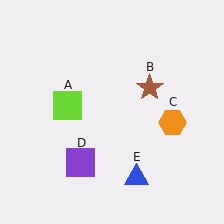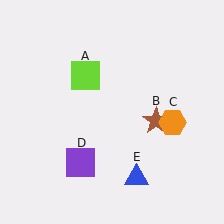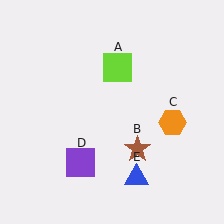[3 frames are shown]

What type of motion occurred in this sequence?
The lime square (object A), brown star (object B) rotated clockwise around the center of the scene.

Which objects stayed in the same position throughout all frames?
Orange hexagon (object C) and purple square (object D) and blue triangle (object E) remained stationary.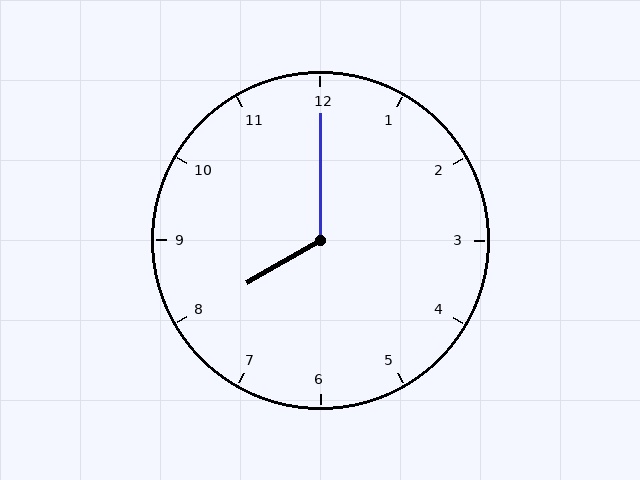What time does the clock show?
8:00.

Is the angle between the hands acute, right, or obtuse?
It is obtuse.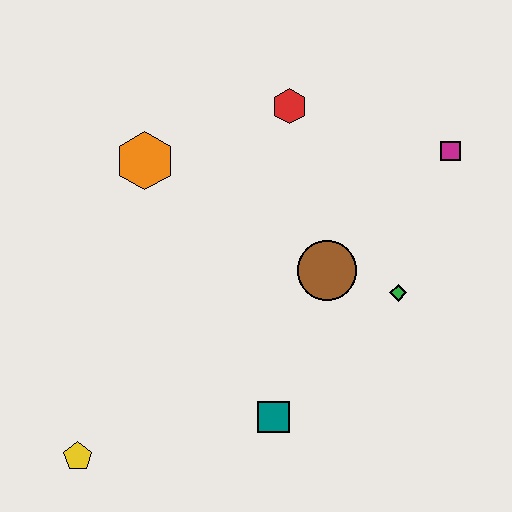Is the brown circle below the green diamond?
No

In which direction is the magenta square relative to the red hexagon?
The magenta square is to the right of the red hexagon.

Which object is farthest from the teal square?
The magenta square is farthest from the teal square.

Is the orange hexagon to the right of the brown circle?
No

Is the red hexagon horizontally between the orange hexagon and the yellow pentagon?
No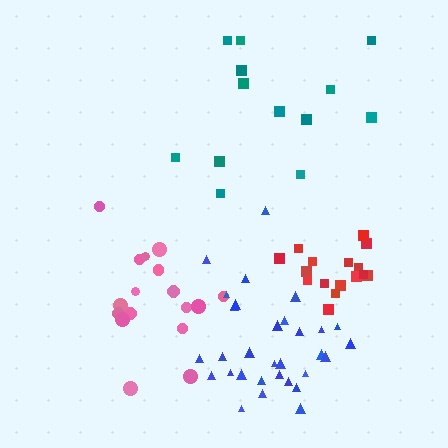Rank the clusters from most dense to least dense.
red, blue, pink, teal.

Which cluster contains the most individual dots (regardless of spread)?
Blue (31).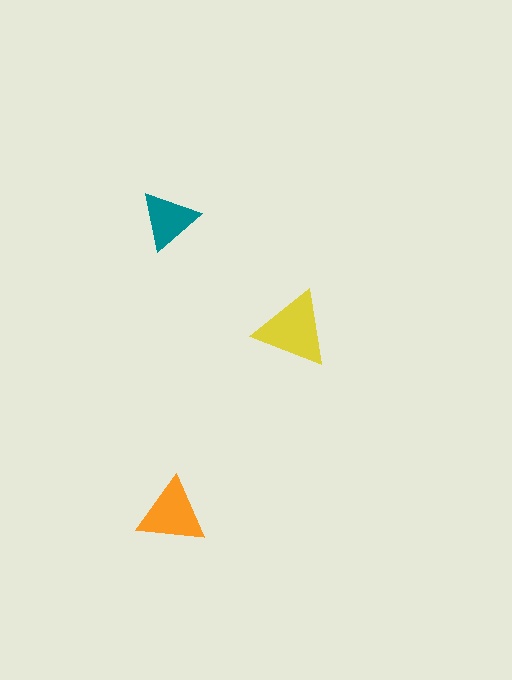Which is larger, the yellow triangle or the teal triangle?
The yellow one.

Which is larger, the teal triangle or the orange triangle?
The orange one.